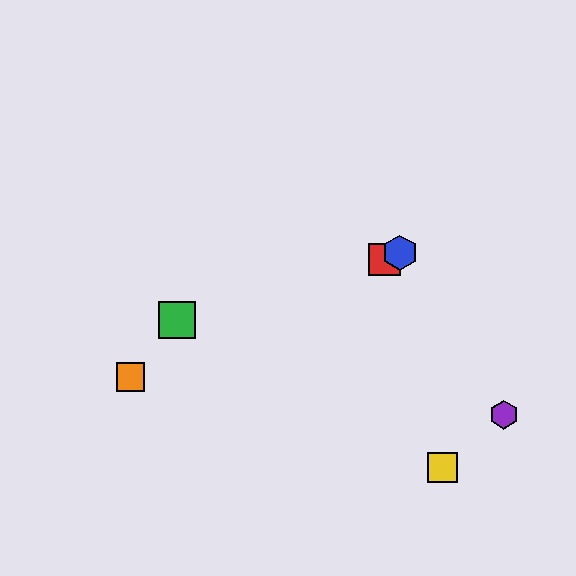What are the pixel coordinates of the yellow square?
The yellow square is at (442, 467).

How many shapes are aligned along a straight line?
3 shapes (the red square, the blue hexagon, the orange square) are aligned along a straight line.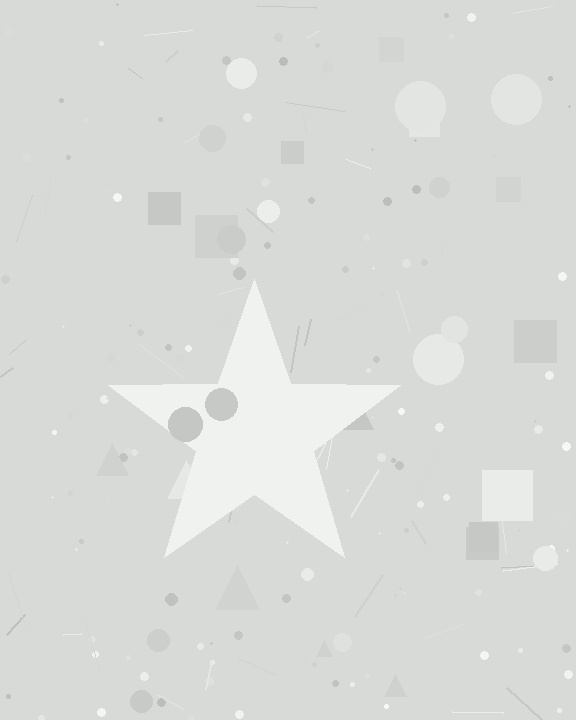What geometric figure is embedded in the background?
A star is embedded in the background.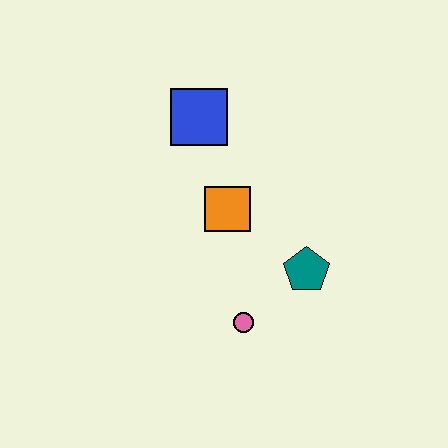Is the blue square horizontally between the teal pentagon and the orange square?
No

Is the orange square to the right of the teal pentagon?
No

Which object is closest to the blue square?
The orange square is closest to the blue square.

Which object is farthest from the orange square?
The pink circle is farthest from the orange square.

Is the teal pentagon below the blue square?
Yes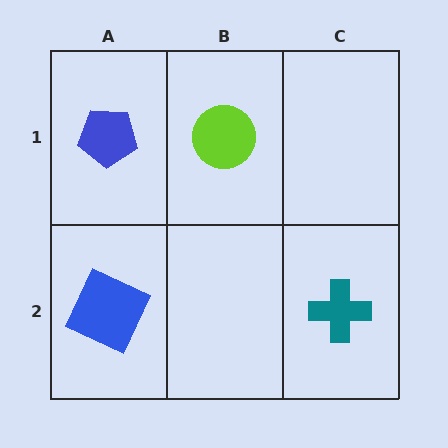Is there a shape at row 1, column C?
No, that cell is empty.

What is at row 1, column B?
A lime circle.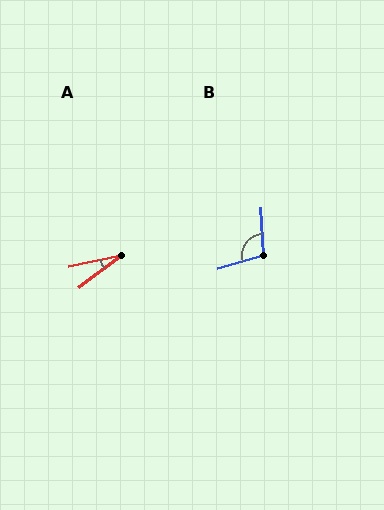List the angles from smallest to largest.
A (25°), B (104°).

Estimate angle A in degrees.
Approximately 25 degrees.